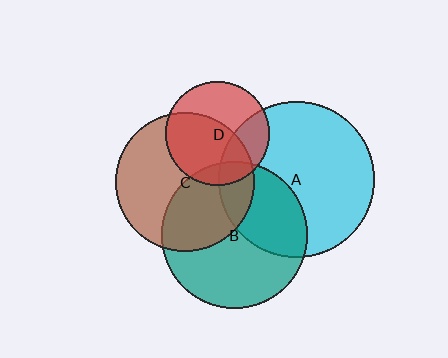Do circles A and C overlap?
Yes.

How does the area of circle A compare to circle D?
Approximately 2.3 times.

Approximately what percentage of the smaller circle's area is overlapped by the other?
Approximately 15%.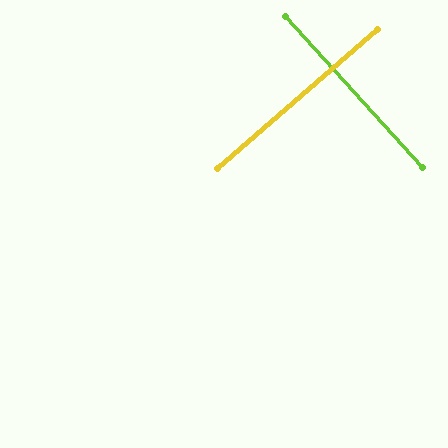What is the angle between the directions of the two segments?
Approximately 89 degrees.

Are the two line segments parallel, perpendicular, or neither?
Perpendicular — they meet at approximately 89°.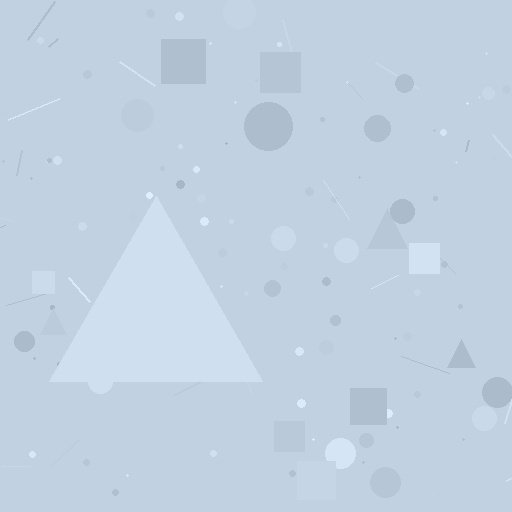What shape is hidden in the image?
A triangle is hidden in the image.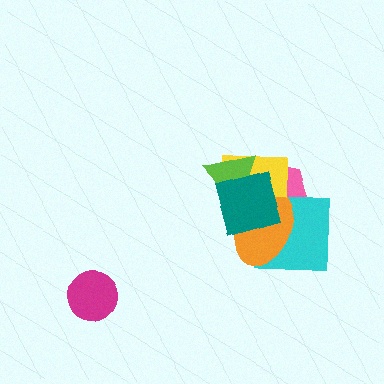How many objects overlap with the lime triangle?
4 objects overlap with the lime triangle.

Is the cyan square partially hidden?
Yes, it is partially covered by another shape.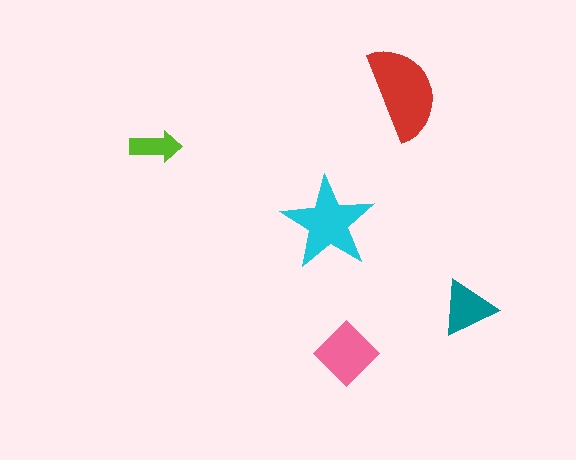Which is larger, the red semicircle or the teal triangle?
The red semicircle.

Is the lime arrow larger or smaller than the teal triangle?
Smaller.